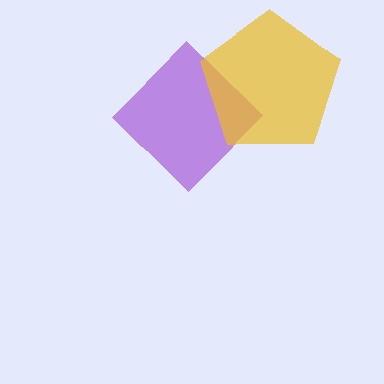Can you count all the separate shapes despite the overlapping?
Yes, there are 2 separate shapes.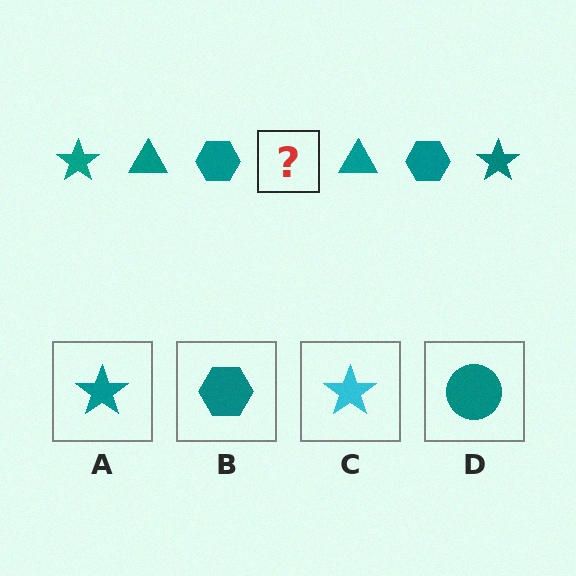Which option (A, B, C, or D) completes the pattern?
A.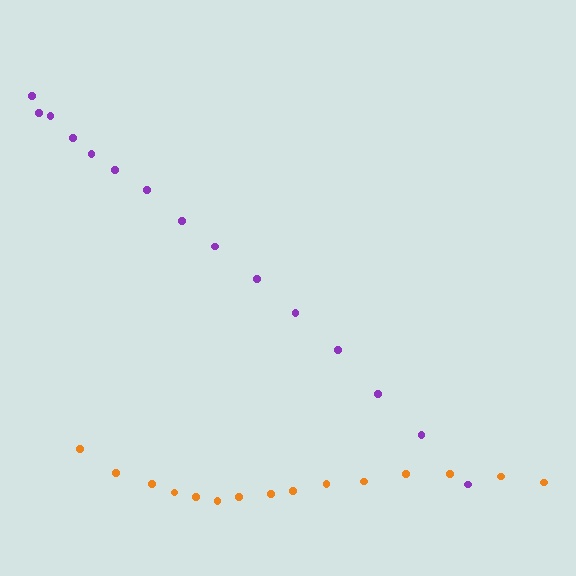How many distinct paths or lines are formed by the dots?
There are 2 distinct paths.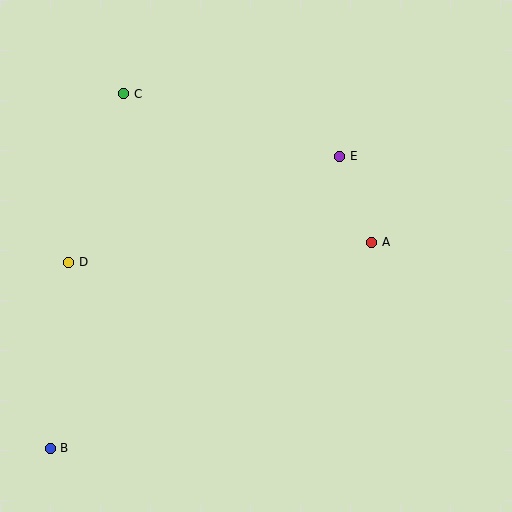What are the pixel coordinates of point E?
Point E is at (340, 156).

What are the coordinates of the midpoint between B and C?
The midpoint between B and C is at (87, 271).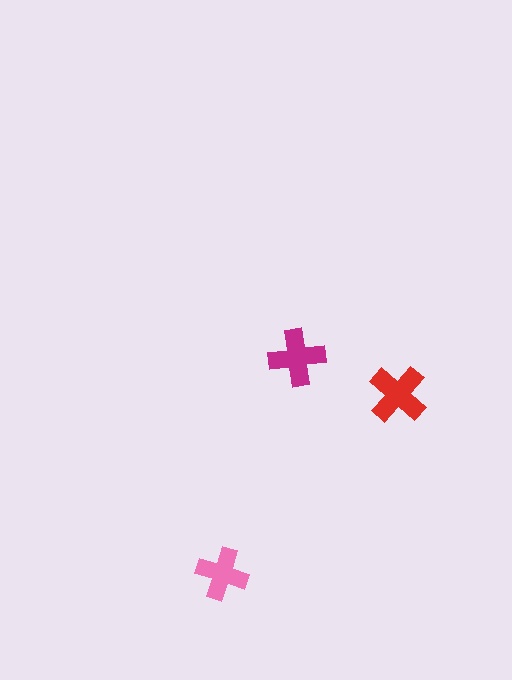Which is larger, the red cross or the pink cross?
The red one.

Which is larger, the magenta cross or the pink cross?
The magenta one.